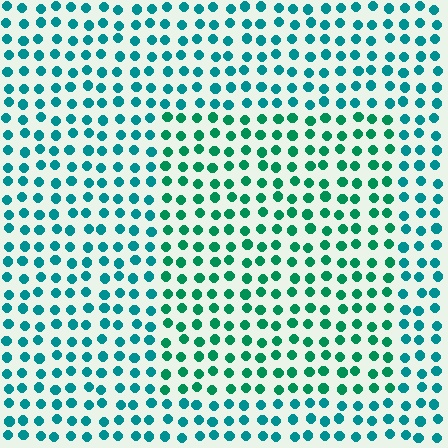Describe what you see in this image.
The image is filled with small teal elements in a uniform arrangement. A rectangle-shaped region is visible where the elements are tinted to a slightly different hue, forming a subtle color boundary.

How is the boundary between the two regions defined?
The boundary is defined purely by a slight shift in hue (about 26 degrees). Spacing, size, and orientation are identical on both sides.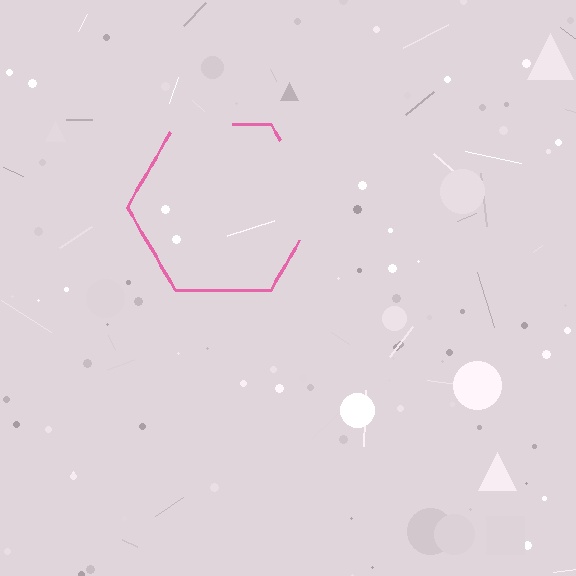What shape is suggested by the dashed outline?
The dashed outline suggests a hexagon.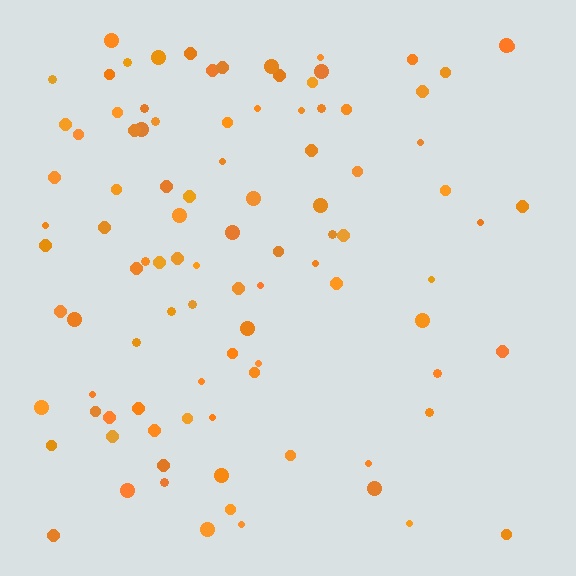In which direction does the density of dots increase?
From right to left, with the left side densest.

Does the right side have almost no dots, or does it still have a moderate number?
Still a moderate number, just noticeably fewer than the left.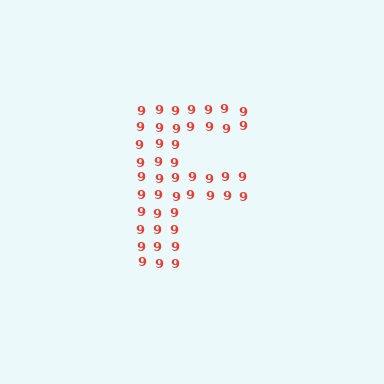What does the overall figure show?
The overall figure shows the letter F.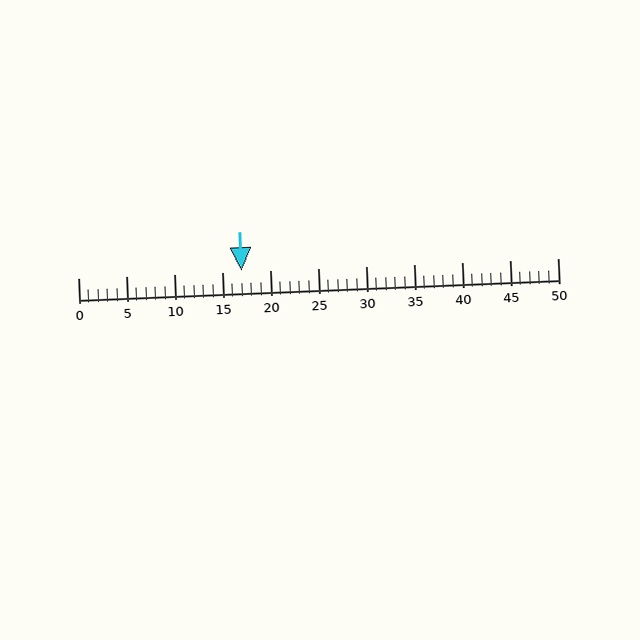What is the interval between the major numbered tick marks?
The major tick marks are spaced 5 units apart.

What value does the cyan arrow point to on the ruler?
The cyan arrow points to approximately 17.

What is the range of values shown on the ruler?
The ruler shows values from 0 to 50.